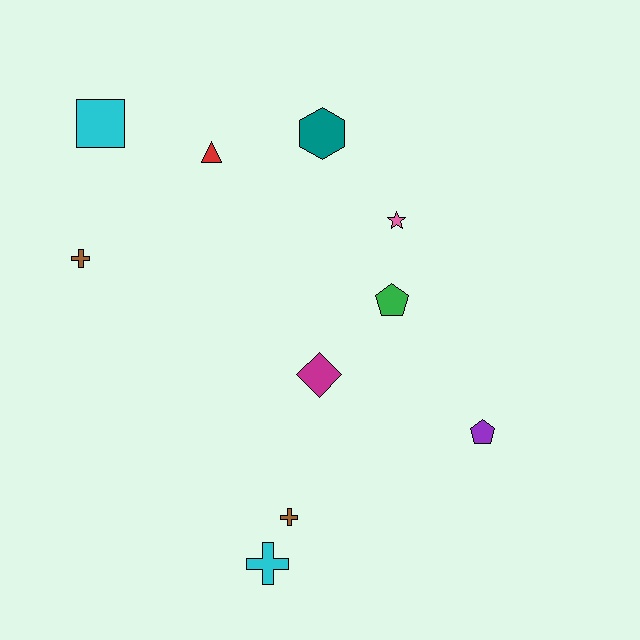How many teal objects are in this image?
There is 1 teal object.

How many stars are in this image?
There is 1 star.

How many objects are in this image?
There are 10 objects.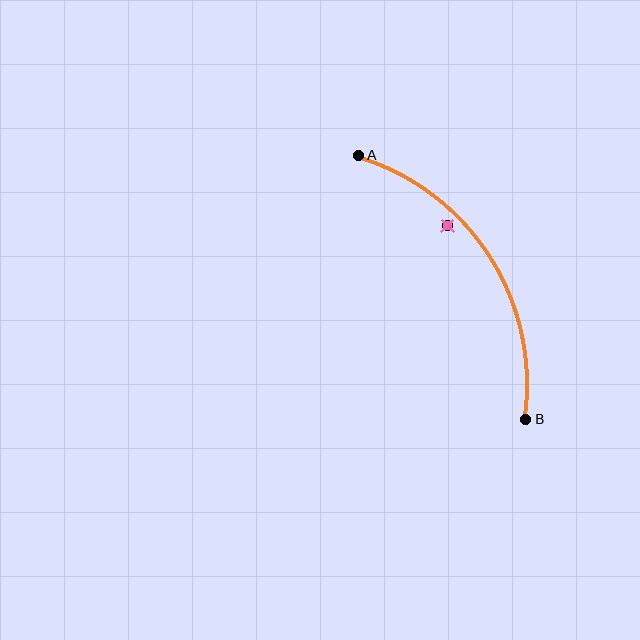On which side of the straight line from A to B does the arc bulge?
The arc bulges to the right of the straight line connecting A and B.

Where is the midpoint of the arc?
The arc midpoint is the point on the curve farthest from the straight line joining A and B. It sits to the right of that line.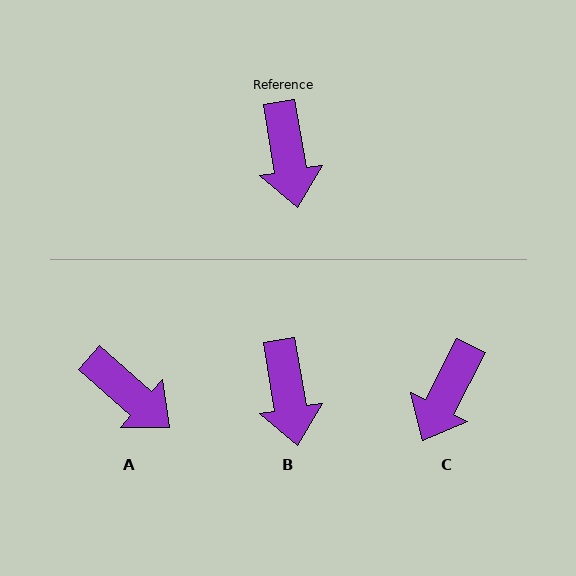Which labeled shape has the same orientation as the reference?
B.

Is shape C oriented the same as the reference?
No, it is off by about 37 degrees.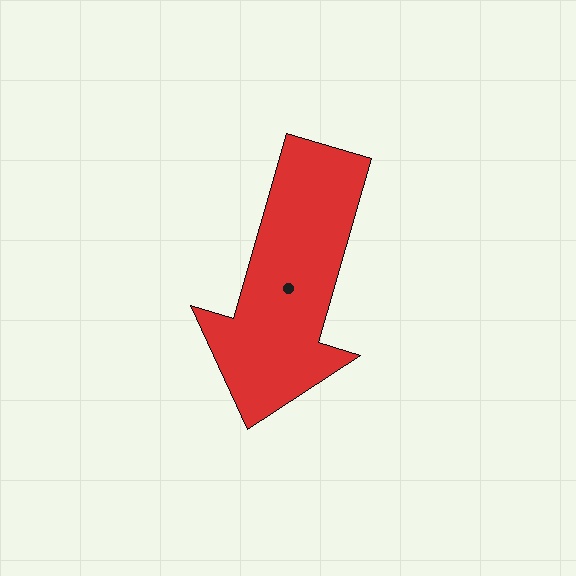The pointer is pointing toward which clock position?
Roughly 7 o'clock.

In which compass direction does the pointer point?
South.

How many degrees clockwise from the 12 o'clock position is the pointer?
Approximately 196 degrees.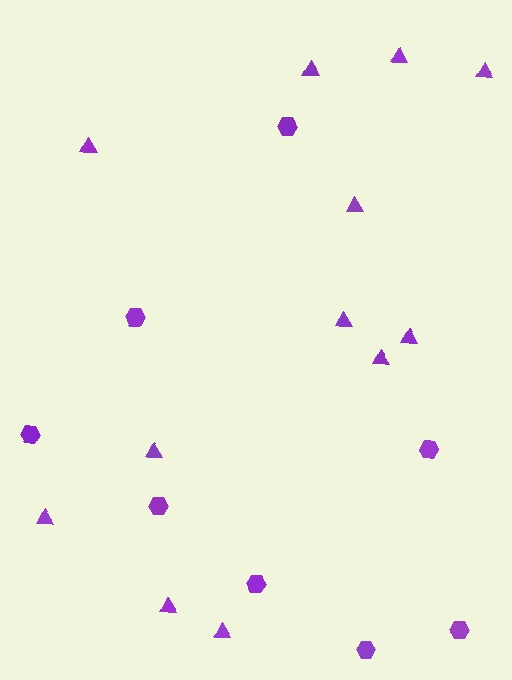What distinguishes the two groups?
There are 2 groups: one group of triangles (12) and one group of hexagons (8).